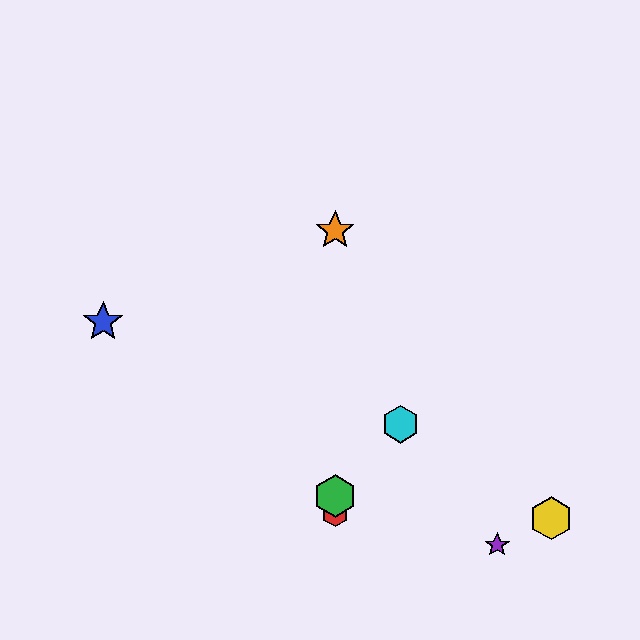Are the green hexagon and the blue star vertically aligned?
No, the green hexagon is at x≈335 and the blue star is at x≈103.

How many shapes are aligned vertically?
3 shapes (the red hexagon, the green hexagon, the orange star) are aligned vertically.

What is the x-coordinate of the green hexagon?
The green hexagon is at x≈335.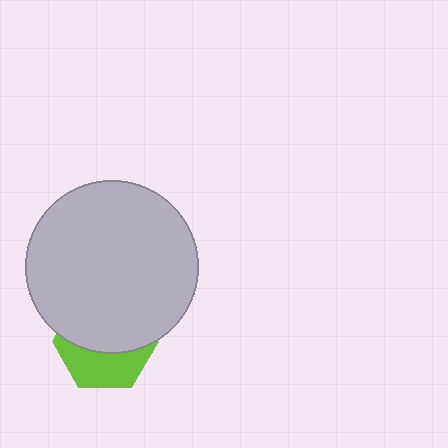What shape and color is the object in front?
The object in front is a light gray circle.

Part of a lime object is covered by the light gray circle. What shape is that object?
It is a hexagon.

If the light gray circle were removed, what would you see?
You would see the complete lime hexagon.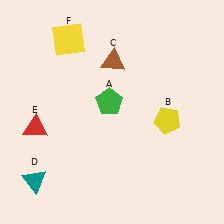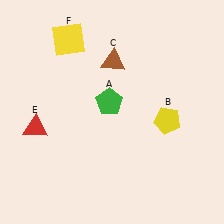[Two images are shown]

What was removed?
The teal triangle (D) was removed in Image 2.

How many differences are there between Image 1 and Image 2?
There is 1 difference between the two images.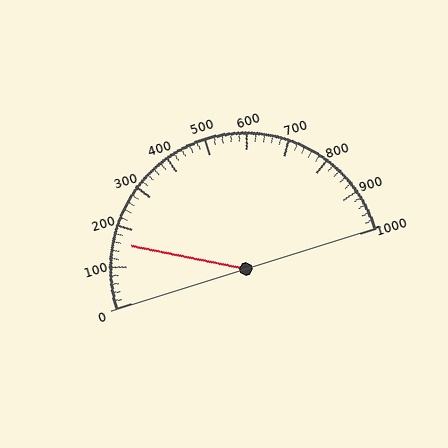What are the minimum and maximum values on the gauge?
The gauge ranges from 0 to 1000.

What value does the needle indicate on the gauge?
The needle indicates approximately 160.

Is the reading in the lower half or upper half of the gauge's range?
The reading is in the lower half of the range (0 to 1000).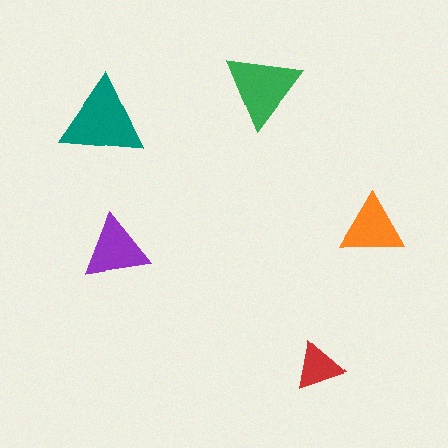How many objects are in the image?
There are 5 objects in the image.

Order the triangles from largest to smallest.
the teal one, the green one, the purple one, the orange one, the red one.